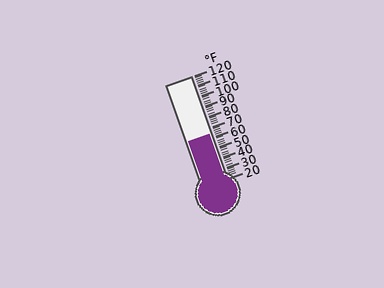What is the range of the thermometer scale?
The thermometer scale ranges from 20°F to 120°F.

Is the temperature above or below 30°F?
The temperature is above 30°F.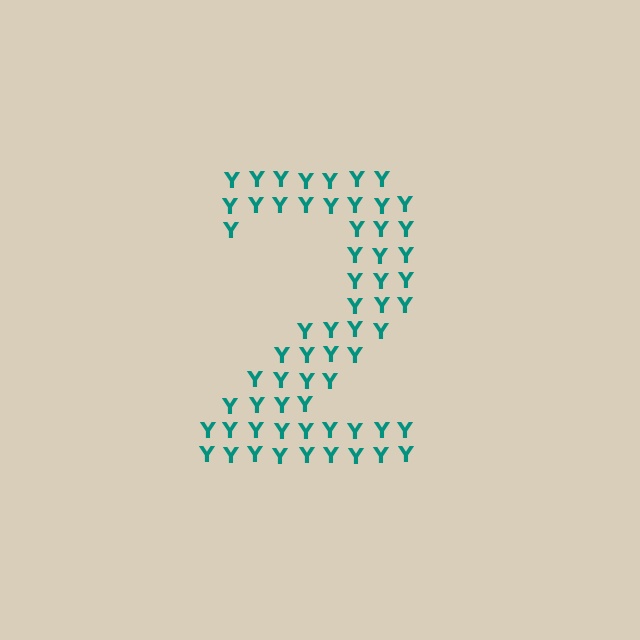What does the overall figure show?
The overall figure shows the digit 2.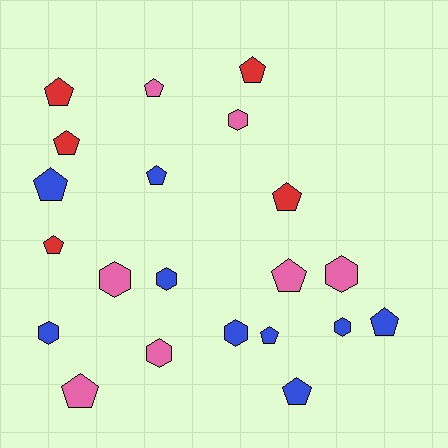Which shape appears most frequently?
Pentagon, with 13 objects.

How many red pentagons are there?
There are 5 red pentagons.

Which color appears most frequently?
Blue, with 9 objects.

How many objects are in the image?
There are 21 objects.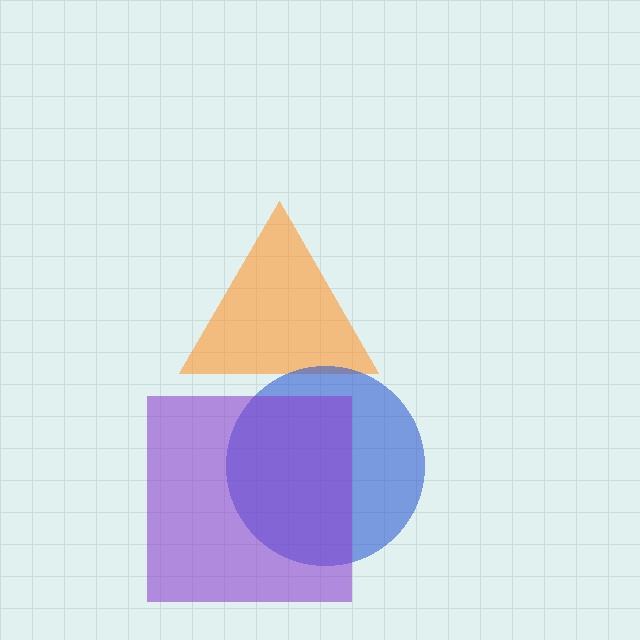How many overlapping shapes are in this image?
There are 3 overlapping shapes in the image.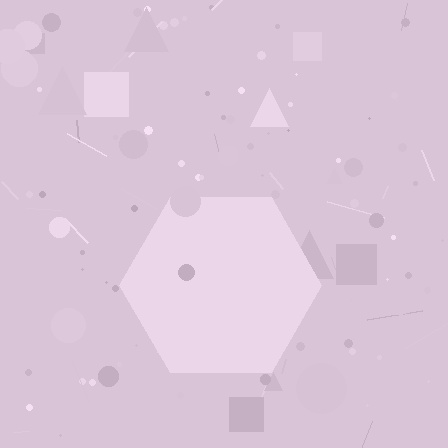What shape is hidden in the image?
A hexagon is hidden in the image.